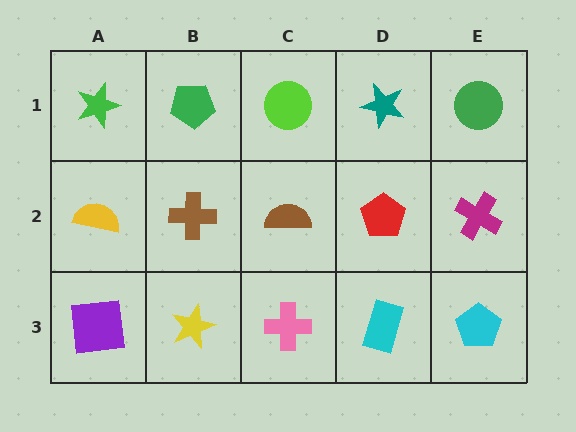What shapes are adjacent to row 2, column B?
A green pentagon (row 1, column B), a yellow star (row 3, column B), a yellow semicircle (row 2, column A), a brown semicircle (row 2, column C).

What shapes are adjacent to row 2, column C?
A lime circle (row 1, column C), a pink cross (row 3, column C), a brown cross (row 2, column B), a red pentagon (row 2, column D).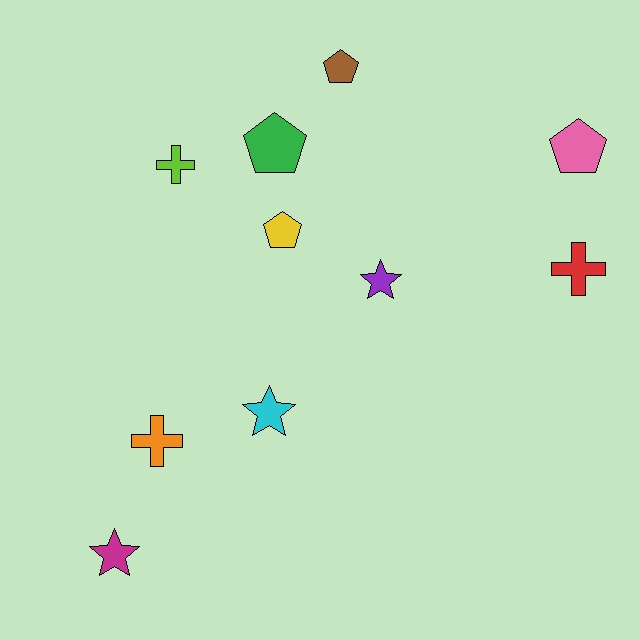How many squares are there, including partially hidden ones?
There are no squares.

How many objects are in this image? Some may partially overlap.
There are 10 objects.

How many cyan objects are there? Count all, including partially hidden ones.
There is 1 cyan object.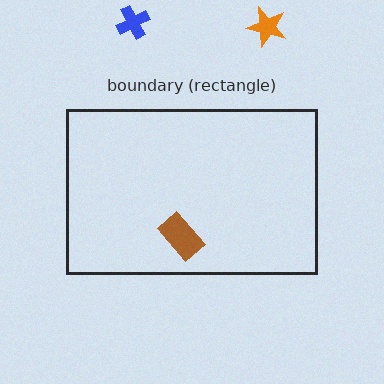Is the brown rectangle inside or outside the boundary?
Inside.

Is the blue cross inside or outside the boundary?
Outside.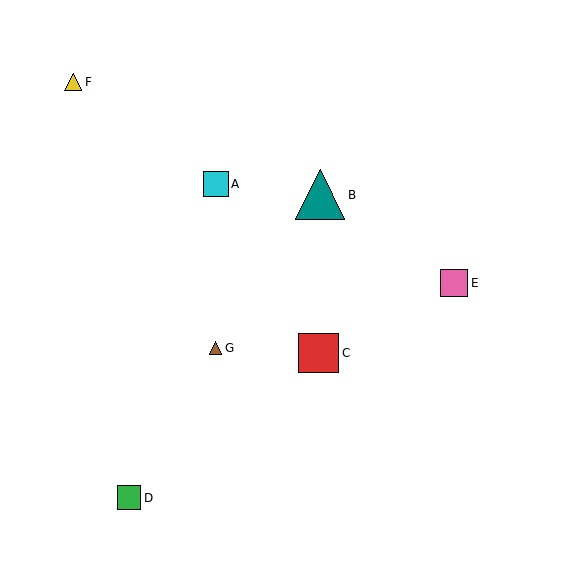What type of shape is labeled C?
Shape C is a red square.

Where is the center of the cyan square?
The center of the cyan square is at (216, 184).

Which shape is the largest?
The teal triangle (labeled B) is the largest.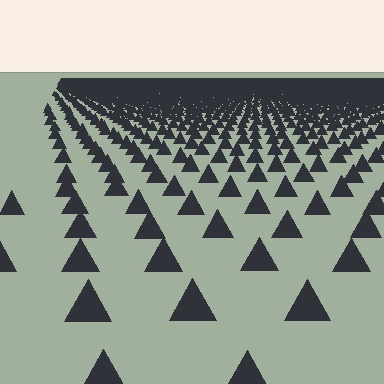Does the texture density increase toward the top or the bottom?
Density increases toward the top.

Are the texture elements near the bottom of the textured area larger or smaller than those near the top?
Larger. Near the bottom, elements are closer to the viewer and appear at a bigger on-screen size.